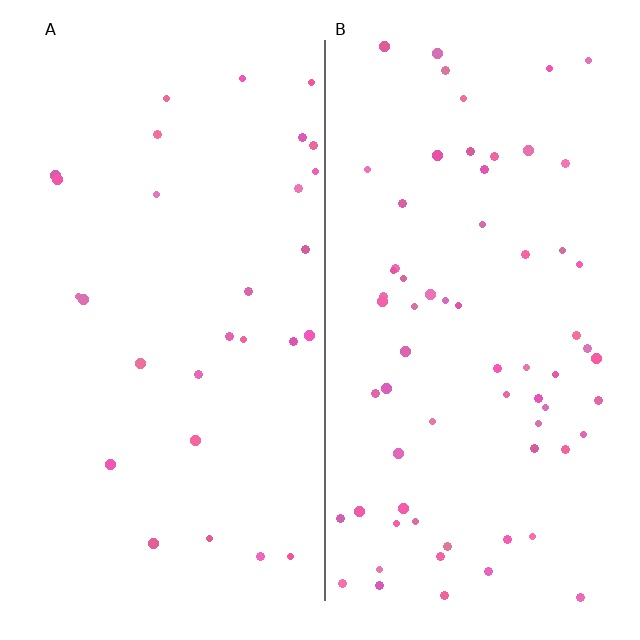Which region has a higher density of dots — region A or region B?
B (the right).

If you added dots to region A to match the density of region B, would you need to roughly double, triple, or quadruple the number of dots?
Approximately double.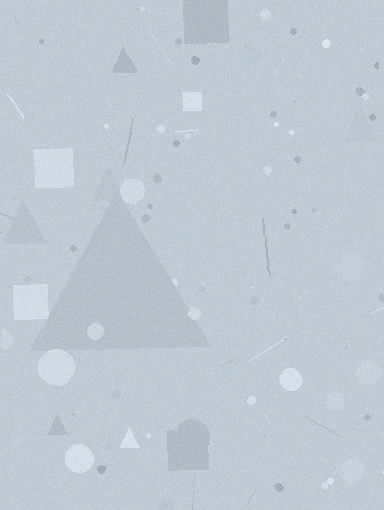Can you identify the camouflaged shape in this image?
The camouflaged shape is a triangle.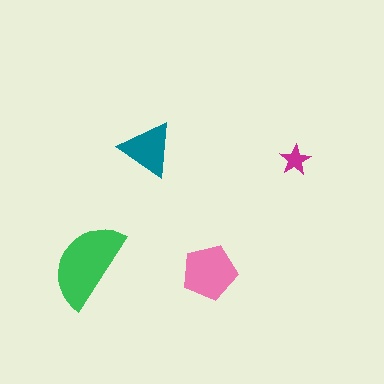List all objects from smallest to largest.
The magenta star, the teal triangle, the pink pentagon, the green semicircle.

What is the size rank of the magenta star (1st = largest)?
4th.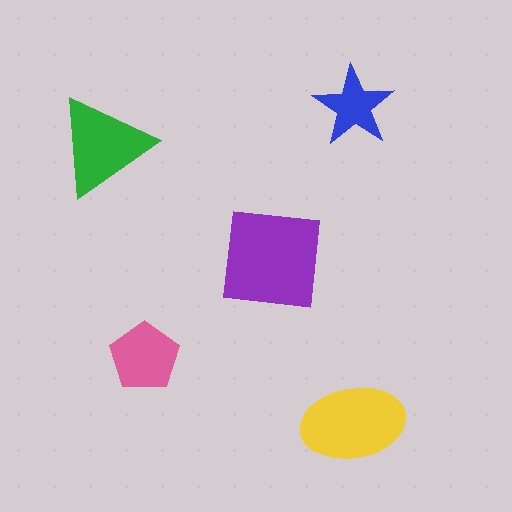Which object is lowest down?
The yellow ellipse is bottommost.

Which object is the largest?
The purple square.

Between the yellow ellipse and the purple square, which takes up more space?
The purple square.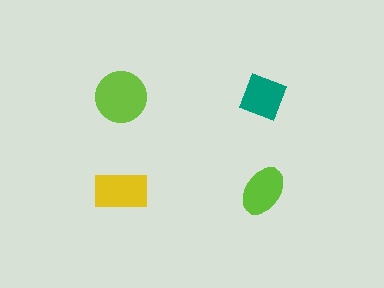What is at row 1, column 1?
A lime circle.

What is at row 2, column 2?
A lime ellipse.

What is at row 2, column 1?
A yellow rectangle.